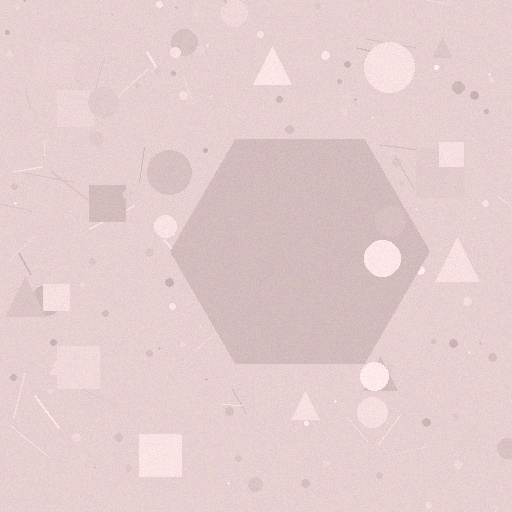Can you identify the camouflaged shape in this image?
The camouflaged shape is a hexagon.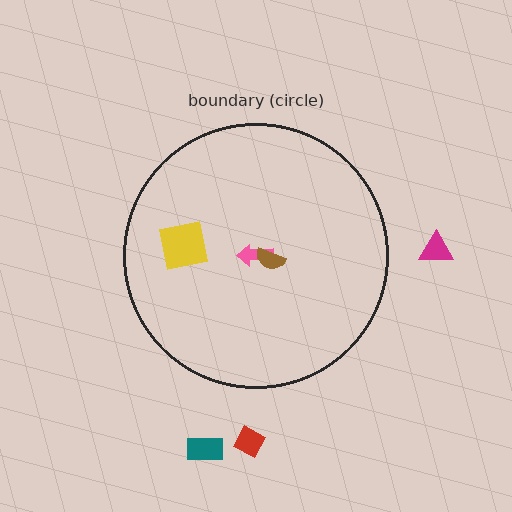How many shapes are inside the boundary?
3 inside, 3 outside.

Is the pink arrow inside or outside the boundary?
Inside.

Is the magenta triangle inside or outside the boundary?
Outside.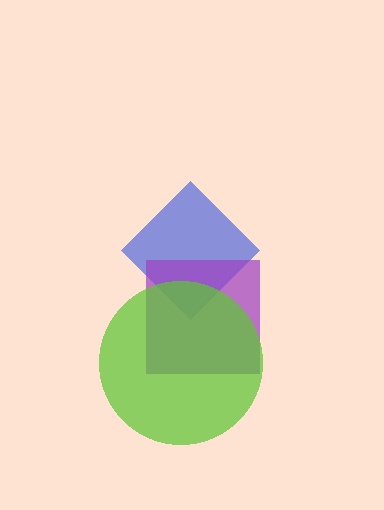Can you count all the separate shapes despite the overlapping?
Yes, there are 3 separate shapes.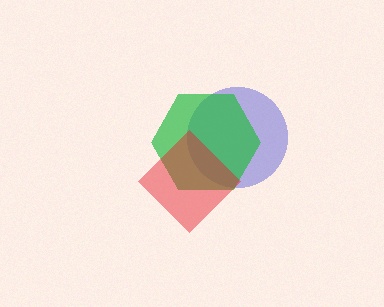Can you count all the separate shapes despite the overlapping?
Yes, there are 3 separate shapes.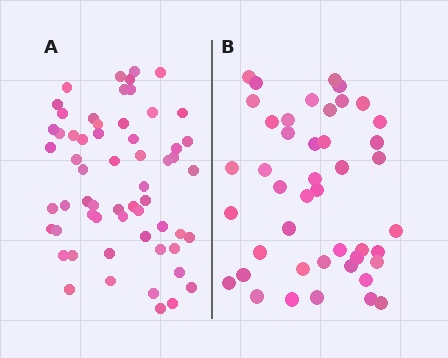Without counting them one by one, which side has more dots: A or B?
Region A (the left region) has more dots.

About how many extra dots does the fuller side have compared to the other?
Region A has approximately 15 more dots than region B.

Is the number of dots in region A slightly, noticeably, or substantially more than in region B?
Region A has noticeably more, but not dramatically so. The ratio is roughly 1.4 to 1.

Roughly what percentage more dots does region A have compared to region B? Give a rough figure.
About 35% more.